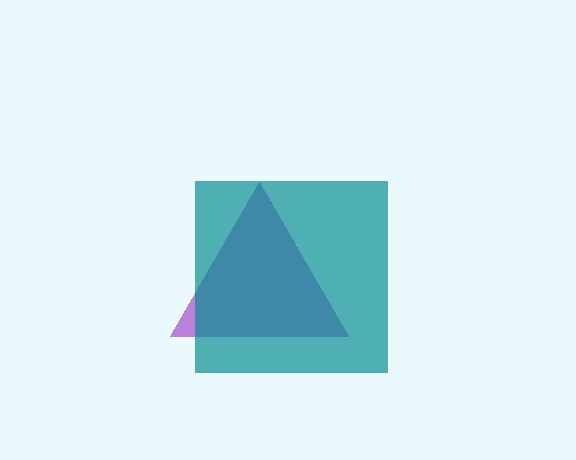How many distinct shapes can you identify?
There are 2 distinct shapes: a purple triangle, a teal square.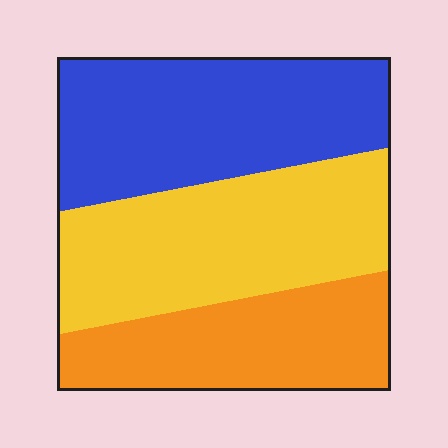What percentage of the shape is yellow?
Yellow covers about 35% of the shape.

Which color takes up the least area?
Orange, at roughly 25%.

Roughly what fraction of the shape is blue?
Blue takes up between a third and a half of the shape.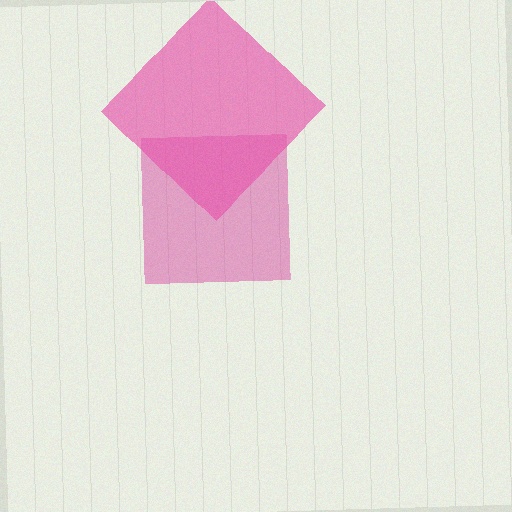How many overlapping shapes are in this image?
There are 2 overlapping shapes in the image.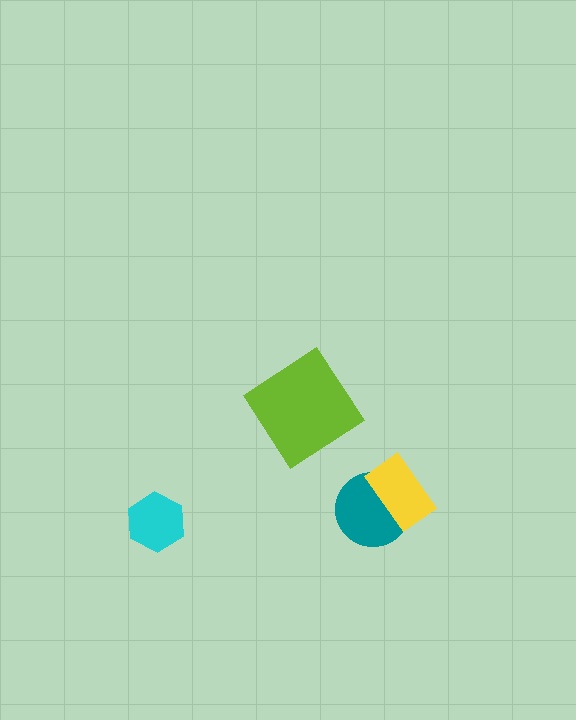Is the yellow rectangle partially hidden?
No, no other shape covers it.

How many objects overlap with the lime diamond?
0 objects overlap with the lime diamond.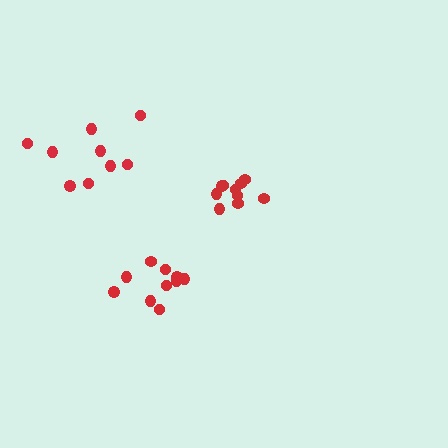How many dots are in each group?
Group 1: 9 dots, Group 2: 10 dots, Group 3: 10 dots (29 total).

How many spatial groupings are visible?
There are 3 spatial groupings.